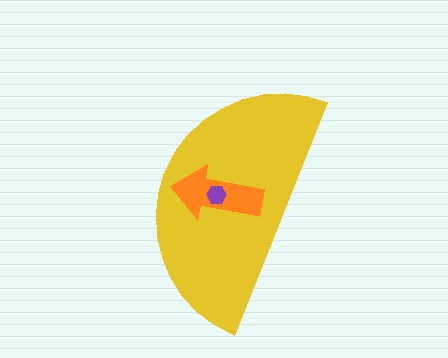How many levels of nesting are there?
3.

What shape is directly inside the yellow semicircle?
The orange arrow.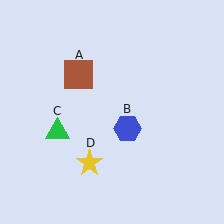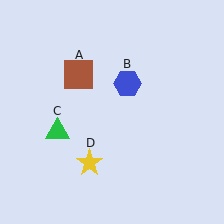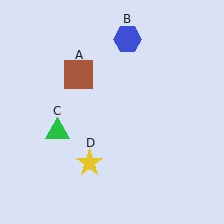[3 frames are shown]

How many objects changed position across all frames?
1 object changed position: blue hexagon (object B).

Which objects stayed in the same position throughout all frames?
Brown square (object A) and green triangle (object C) and yellow star (object D) remained stationary.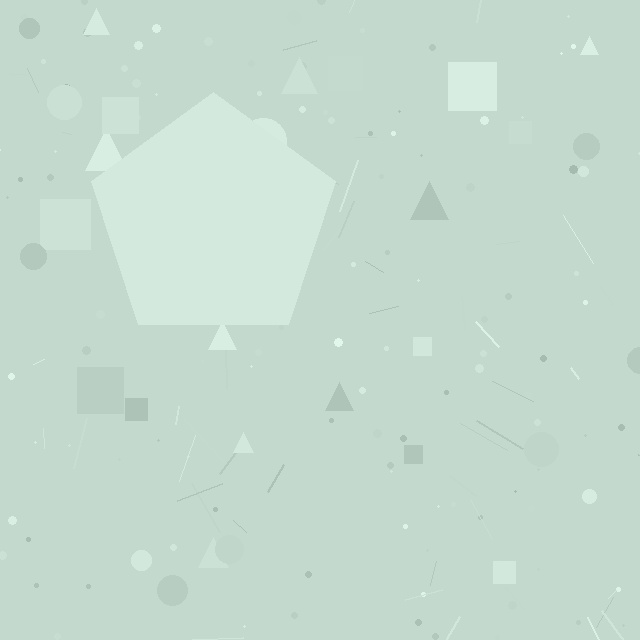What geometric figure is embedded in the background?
A pentagon is embedded in the background.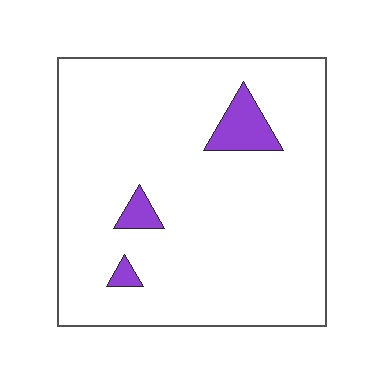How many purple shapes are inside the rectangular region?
3.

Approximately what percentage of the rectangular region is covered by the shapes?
Approximately 5%.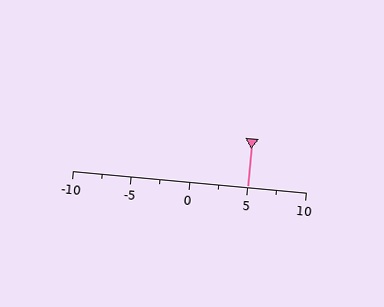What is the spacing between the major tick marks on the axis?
The major ticks are spaced 5 apart.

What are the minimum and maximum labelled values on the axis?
The axis runs from -10 to 10.